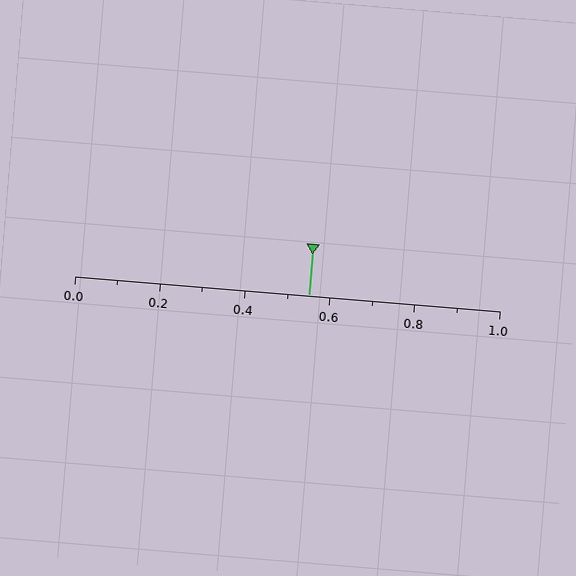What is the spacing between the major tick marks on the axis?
The major ticks are spaced 0.2 apart.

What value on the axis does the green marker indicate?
The marker indicates approximately 0.55.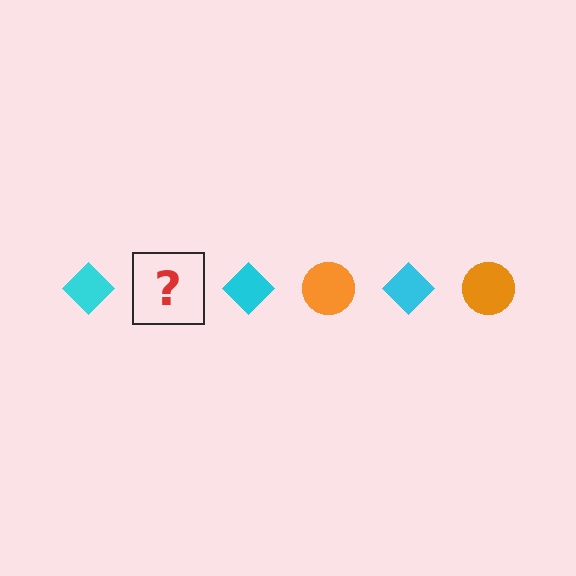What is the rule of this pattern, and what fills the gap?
The rule is that the pattern alternates between cyan diamond and orange circle. The gap should be filled with an orange circle.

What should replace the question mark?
The question mark should be replaced with an orange circle.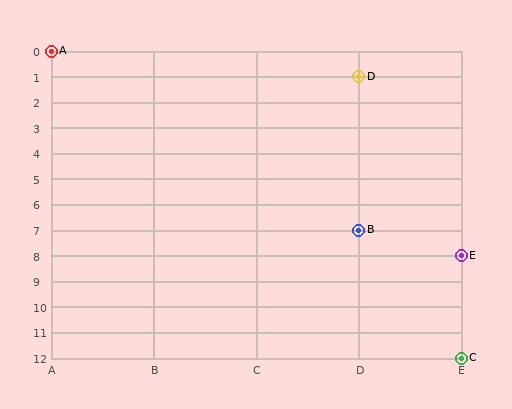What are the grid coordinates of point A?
Point A is at grid coordinates (A, 0).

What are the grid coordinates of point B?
Point B is at grid coordinates (D, 7).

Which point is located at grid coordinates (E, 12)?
Point C is at (E, 12).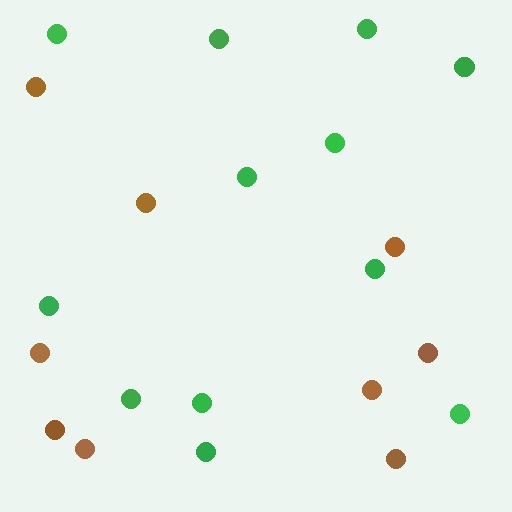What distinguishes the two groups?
There are 2 groups: one group of brown circles (9) and one group of green circles (12).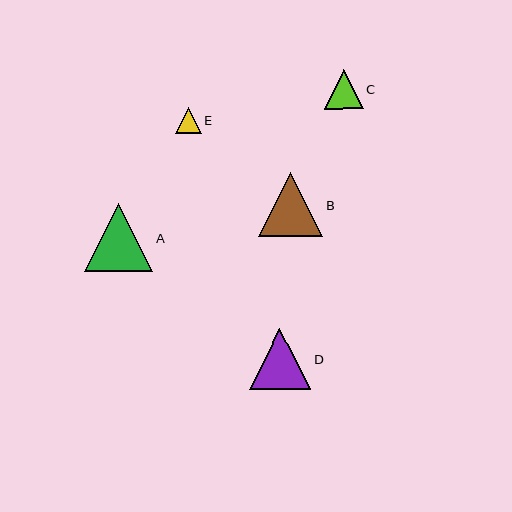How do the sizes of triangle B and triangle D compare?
Triangle B and triangle D are approximately the same size.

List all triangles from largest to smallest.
From largest to smallest: A, B, D, C, E.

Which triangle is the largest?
Triangle A is the largest with a size of approximately 68 pixels.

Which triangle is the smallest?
Triangle E is the smallest with a size of approximately 26 pixels.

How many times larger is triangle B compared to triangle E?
Triangle B is approximately 2.5 times the size of triangle E.